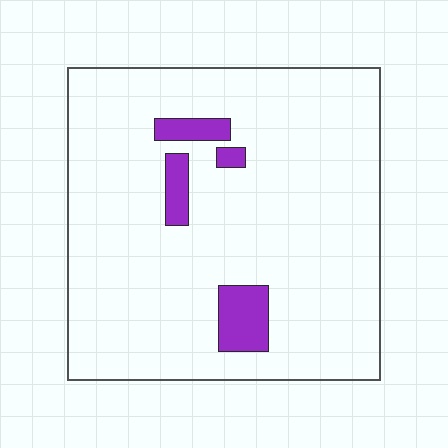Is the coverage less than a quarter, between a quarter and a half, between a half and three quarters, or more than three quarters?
Less than a quarter.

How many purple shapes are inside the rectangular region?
4.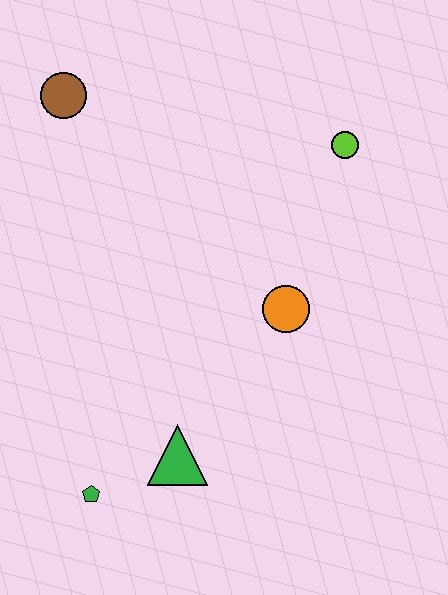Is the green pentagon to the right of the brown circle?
Yes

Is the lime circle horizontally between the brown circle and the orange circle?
No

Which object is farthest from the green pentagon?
The lime circle is farthest from the green pentagon.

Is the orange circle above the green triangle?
Yes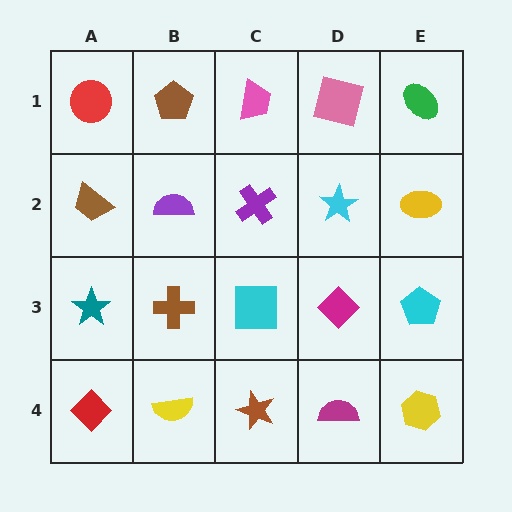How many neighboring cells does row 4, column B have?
3.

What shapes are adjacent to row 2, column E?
A green ellipse (row 1, column E), a cyan pentagon (row 3, column E), a cyan star (row 2, column D).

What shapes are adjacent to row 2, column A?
A red circle (row 1, column A), a teal star (row 3, column A), a purple semicircle (row 2, column B).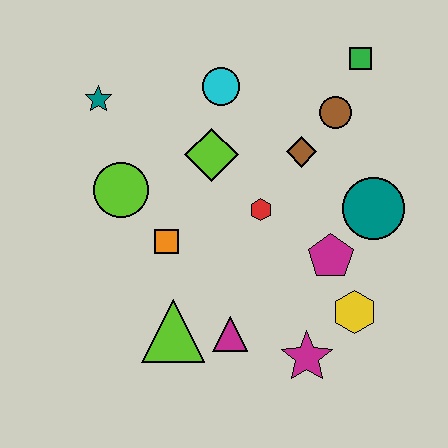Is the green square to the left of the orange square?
No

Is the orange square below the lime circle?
Yes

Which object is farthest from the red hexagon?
The teal star is farthest from the red hexagon.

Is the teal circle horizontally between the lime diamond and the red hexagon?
No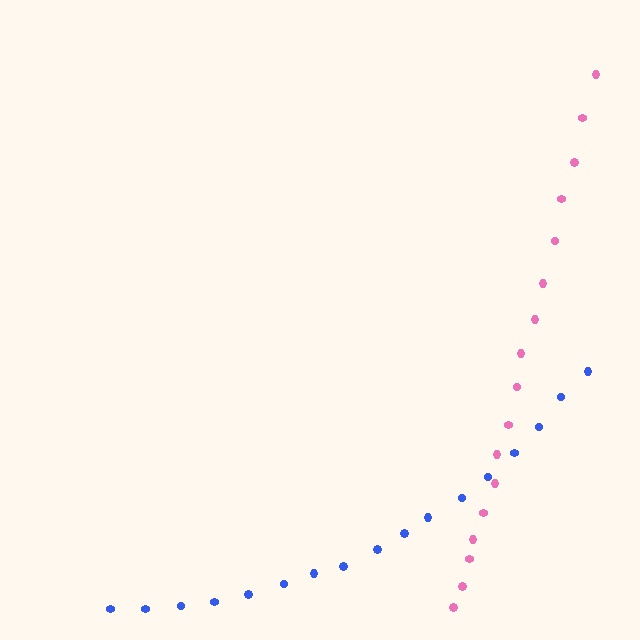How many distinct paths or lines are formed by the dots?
There are 2 distinct paths.